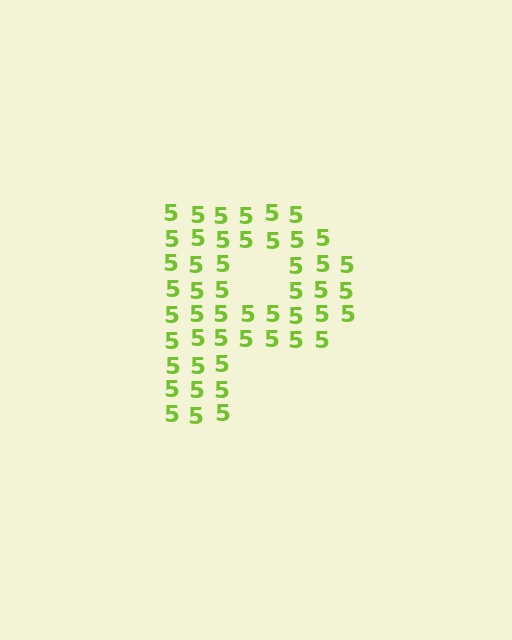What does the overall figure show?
The overall figure shows the letter P.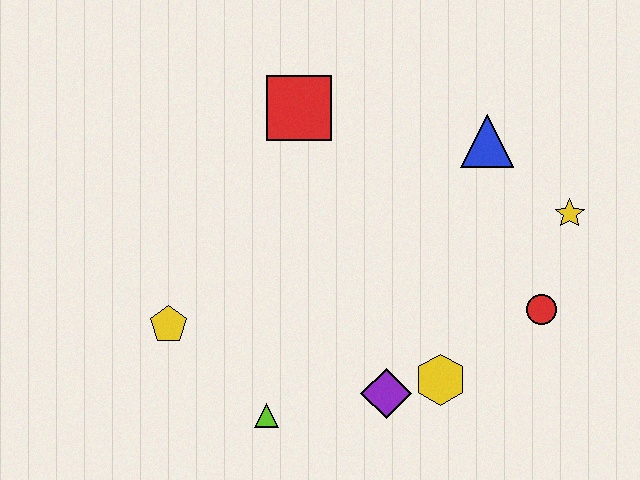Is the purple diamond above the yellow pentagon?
No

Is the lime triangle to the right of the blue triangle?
No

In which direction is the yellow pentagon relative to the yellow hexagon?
The yellow pentagon is to the left of the yellow hexagon.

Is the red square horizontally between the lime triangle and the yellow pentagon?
No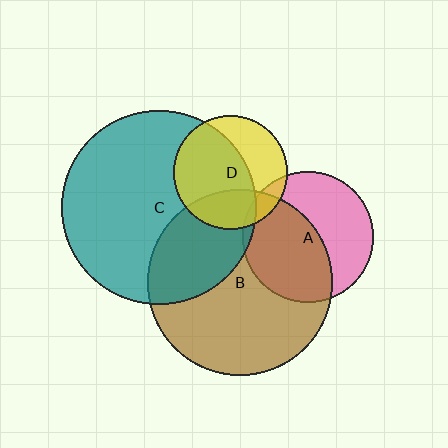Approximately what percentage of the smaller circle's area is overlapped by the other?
Approximately 5%.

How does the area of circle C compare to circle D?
Approximately 2.9 times.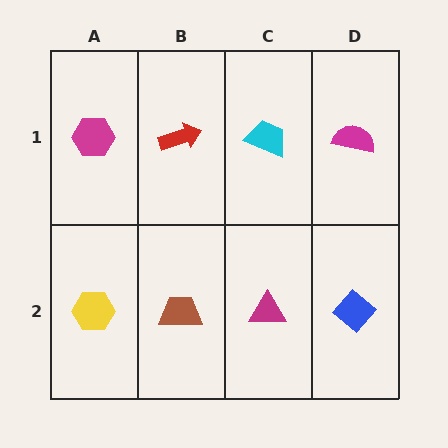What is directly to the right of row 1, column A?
A red arrow.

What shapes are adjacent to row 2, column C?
A cyan trapezoid (row 1, column C), a brown trapezoid (row 2, column B), a blue diamond (row 2, column D).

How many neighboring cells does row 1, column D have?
2.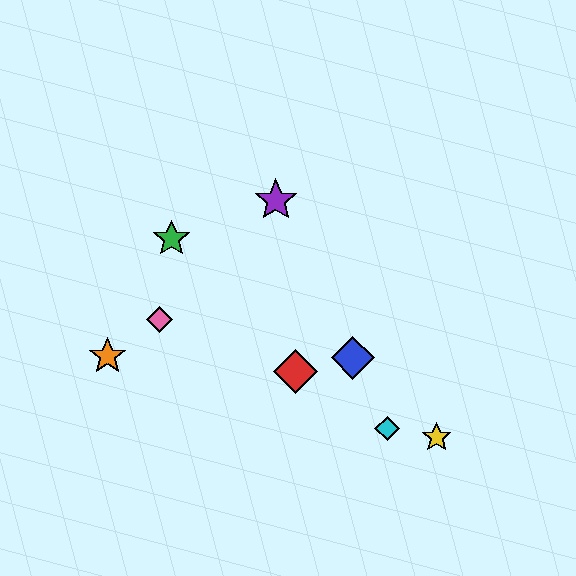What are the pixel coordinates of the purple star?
The purple star is at (276, 200).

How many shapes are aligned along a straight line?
3 shapes (the blue diamond, the purple star, the cyan diamond) are aligned along a straight line.